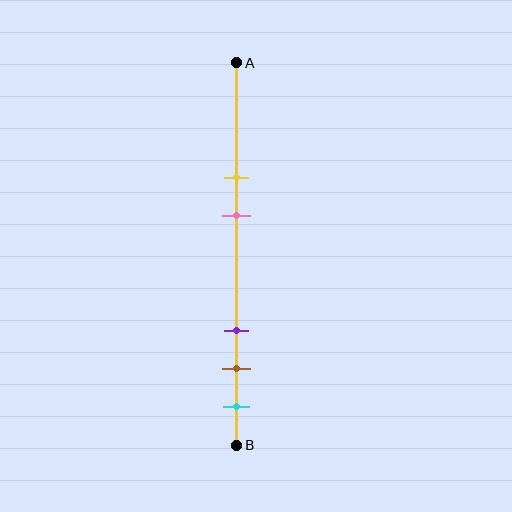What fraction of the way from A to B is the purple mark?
The purple mark is approximately 70% (0.7) of the way from A to B.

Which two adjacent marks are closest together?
The brown and cyan marks are the closest adjacent pair.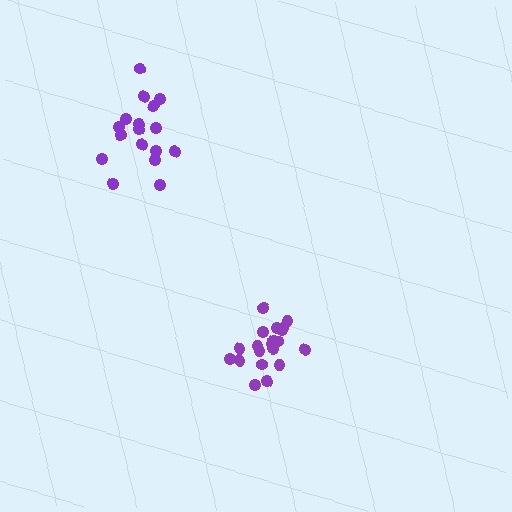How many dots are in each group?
Group 1: 17 dots, Group 2: 20 dots (37 total).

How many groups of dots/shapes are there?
There are 2 groups.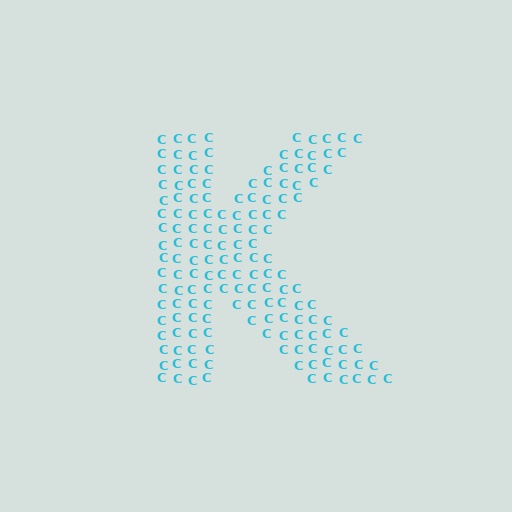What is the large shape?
The large shape is the letter K.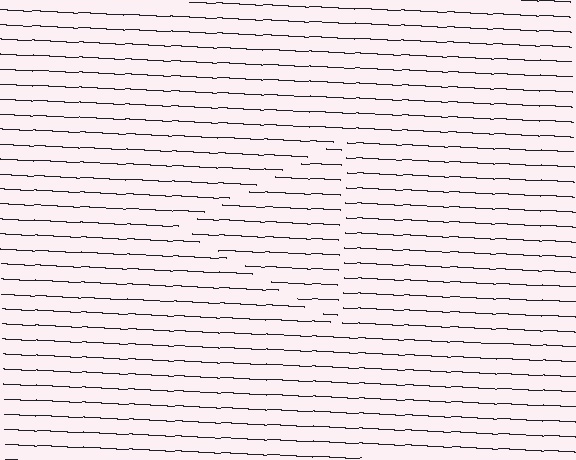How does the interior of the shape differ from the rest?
The interior of the shape contains the same grating, shifted by half a period — the contour is defined by the phase discontinuity where line-ends from the inner and outer gratings abut.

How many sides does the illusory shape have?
3 sides — the line-ends trace a triangle.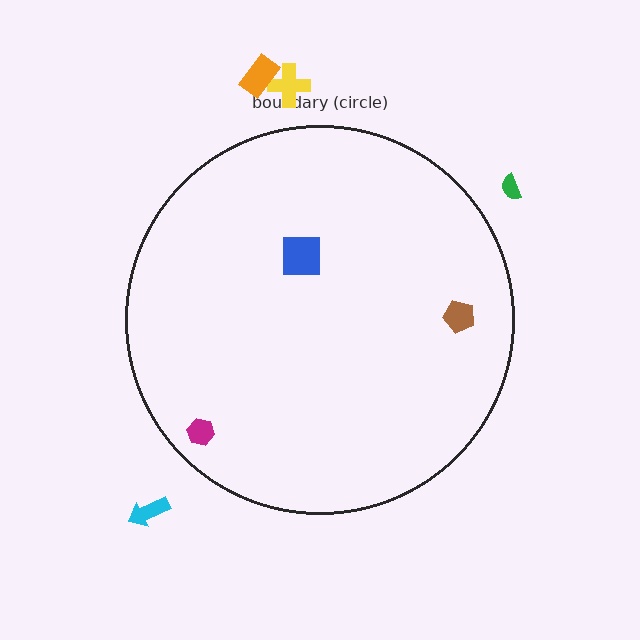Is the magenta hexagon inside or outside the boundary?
Inside.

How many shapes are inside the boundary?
3 inside, 4 outside.